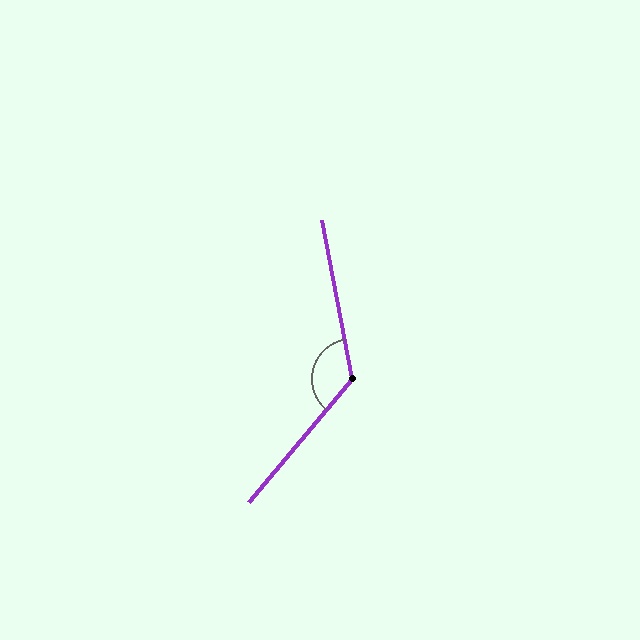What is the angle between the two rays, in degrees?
Approximately 130 degrees.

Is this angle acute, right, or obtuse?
It is obtuse.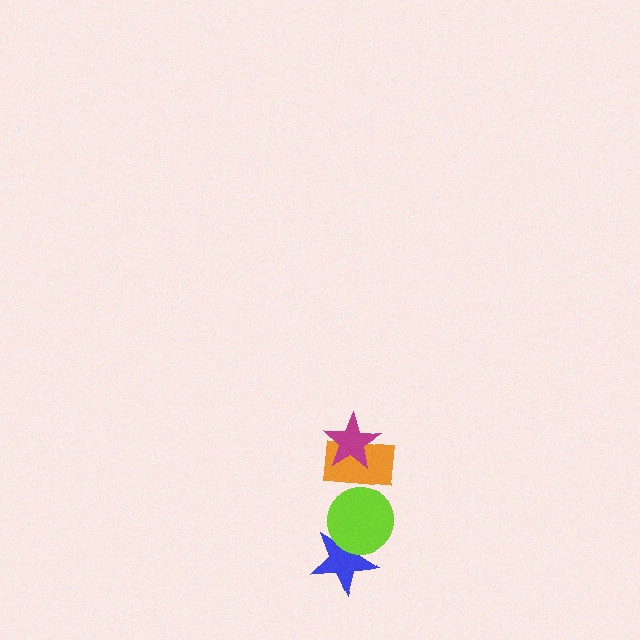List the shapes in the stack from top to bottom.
From top to bottom: the magenta star, the orange rectangle, the lime circle, the blue star.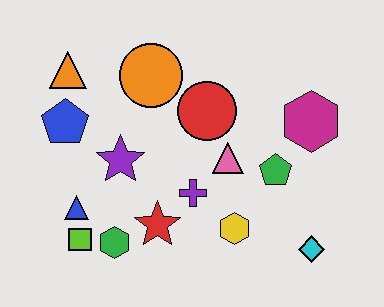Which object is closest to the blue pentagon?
The orange triangle is closest to the blue pentagon.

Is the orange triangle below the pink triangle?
No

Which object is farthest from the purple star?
The cyan diamond is farthest from the purple star.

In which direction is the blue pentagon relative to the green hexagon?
The blue pentagon is above the green hexagon.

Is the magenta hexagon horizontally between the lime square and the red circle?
No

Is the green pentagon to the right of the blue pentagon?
Yes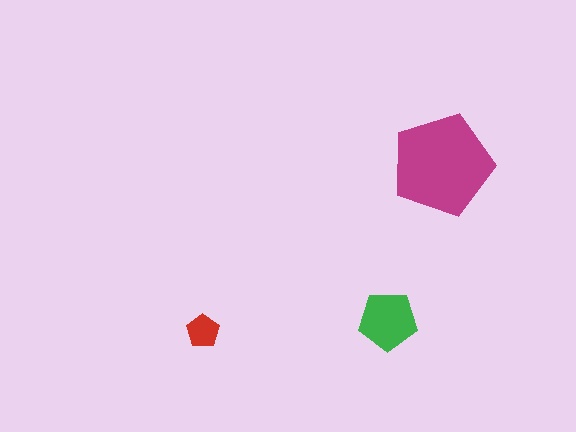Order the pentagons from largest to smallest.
the magenta one, the green one, the red one.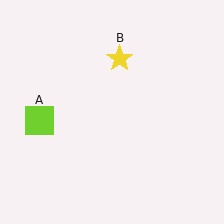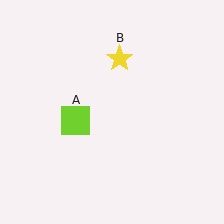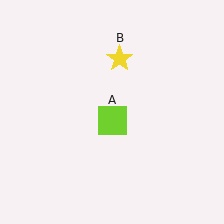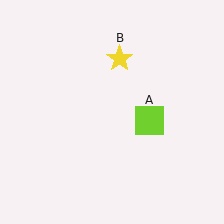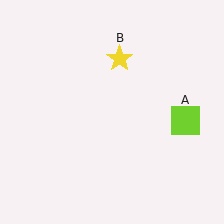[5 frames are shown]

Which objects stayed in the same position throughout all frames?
Yellow star (object B) remained stationary.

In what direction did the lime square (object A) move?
The lime square (object A) moved right.